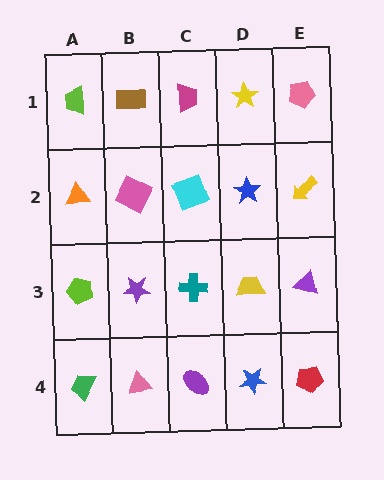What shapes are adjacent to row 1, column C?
A cyan square (row 2, column C), a brown rectangle (row 1, column B), a yellow star (row 1, column D).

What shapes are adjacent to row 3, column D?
A blue star (row 2, column D), a blue star (row 4, column D), a teal cross (row 3, column C), a purple triangle (row 3, column E).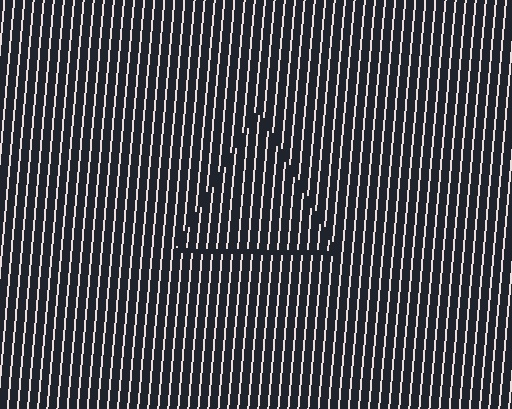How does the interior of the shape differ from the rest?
The interior of the shape contains the same grating, shifted by half a period — the contour is defined by the phase discontinuity where line-ends from the inner and outer gratings abut.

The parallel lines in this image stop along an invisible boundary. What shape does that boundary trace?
An illusory triangle. The interior of the shape contains the same grating, shifted by half a period — the contour is defined by the phase discontinuity where line-ends from the inner and outer gratings abut.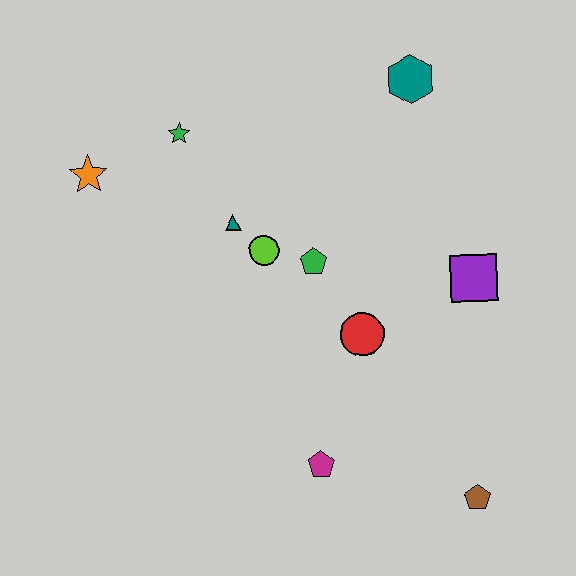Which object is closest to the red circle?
The green pentagon is closest to the red circle.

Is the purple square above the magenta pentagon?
Yes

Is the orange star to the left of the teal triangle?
Yes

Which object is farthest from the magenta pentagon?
The teal hexagon is farthest from the magenta pentagon.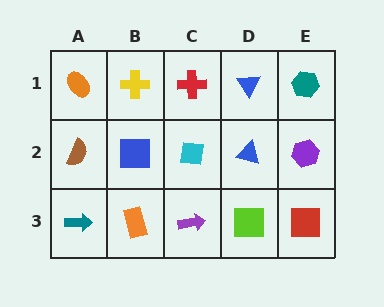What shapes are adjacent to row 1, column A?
A brown semicircle (row 2, column A), a yellow cross (row 1, column B).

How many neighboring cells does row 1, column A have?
2.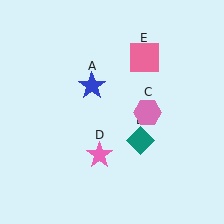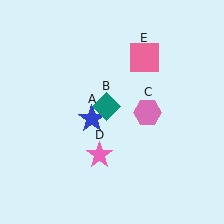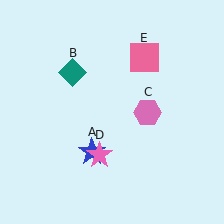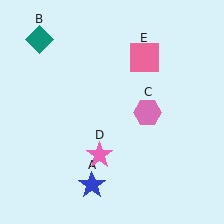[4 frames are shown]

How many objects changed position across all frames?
2 objects changed position: blue star (object A), teal diamond (object B).